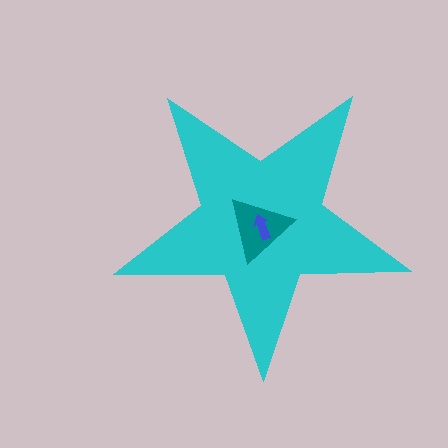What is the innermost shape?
The blue arrow.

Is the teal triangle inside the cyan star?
Yes.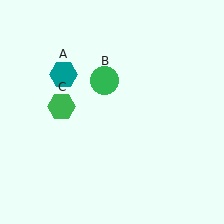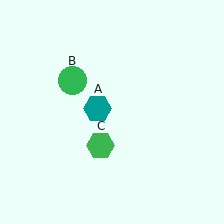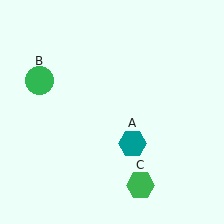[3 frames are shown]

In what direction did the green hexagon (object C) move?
The green hexagon (object C) moved down and to the right.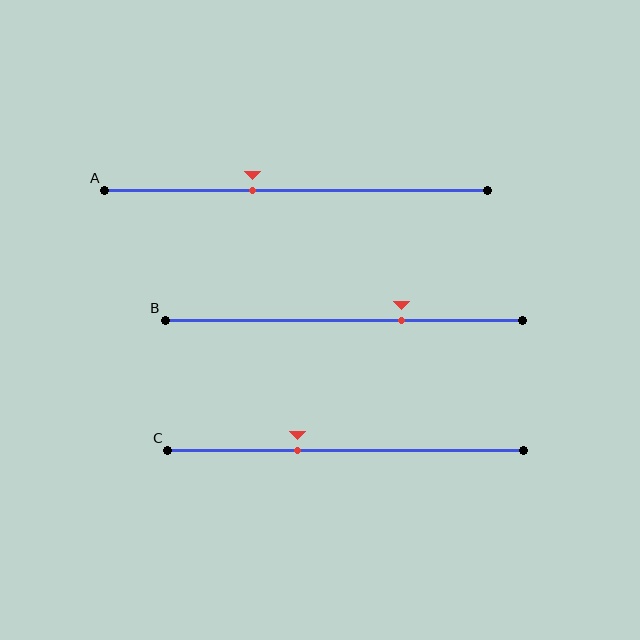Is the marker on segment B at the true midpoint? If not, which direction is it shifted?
No, the marker on segment B is shifted to the right by about 16% of the segment length.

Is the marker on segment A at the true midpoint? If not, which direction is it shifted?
No, the marker on segment A is shifted to the left by about 12% of the segment length.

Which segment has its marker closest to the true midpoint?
Segment A has its marker closest to the true midpoint.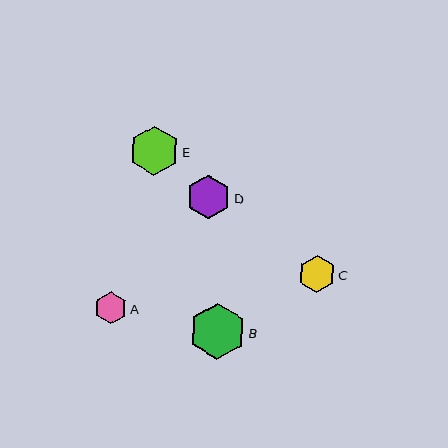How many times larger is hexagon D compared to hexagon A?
Hexagon D is approximately 1.4 times the size of hexagon A.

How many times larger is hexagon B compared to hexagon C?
Hexagon B is approximately 1.5 times the size of hexagon C.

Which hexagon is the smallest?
Hexagon A is the smallest with a size of approximately 32 pixels.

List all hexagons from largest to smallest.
From largest to smallest: B, E, D, C, A.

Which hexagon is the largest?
Hexagon B is the largest with a size of approximately 57 pixels.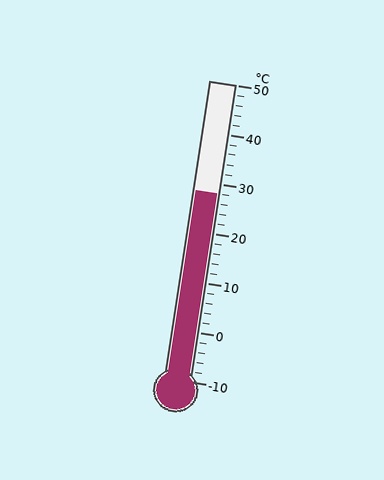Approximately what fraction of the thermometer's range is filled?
The thermometer is filled to approximately 65% of its range.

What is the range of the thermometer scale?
The thermometer scale ranges from -10°C to 50°C.